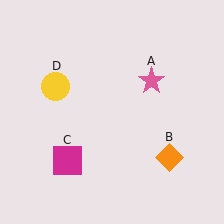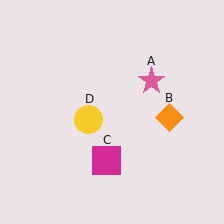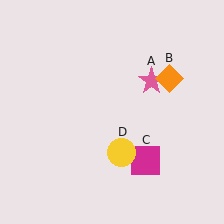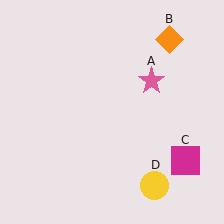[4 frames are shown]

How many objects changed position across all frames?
3 objects changed position: orange diamond (object B), magenta square (object C), yellow circle (object D).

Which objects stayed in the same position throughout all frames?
Pink star (object A) remained stationary.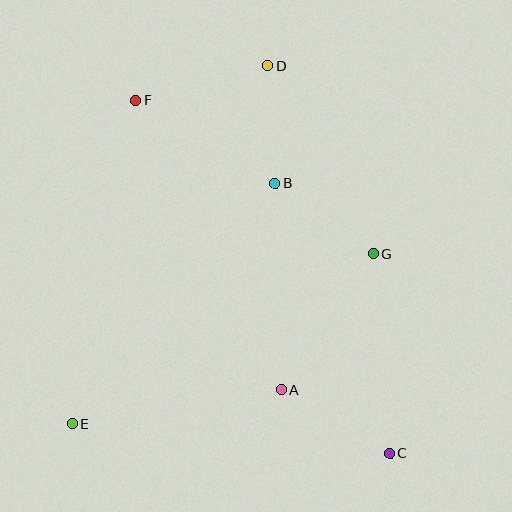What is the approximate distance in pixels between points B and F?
The distance between B and F is approximately 162 pixels.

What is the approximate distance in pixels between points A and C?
The distance between A and C is approximately 126 pixels.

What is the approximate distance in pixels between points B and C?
The distance between B and C is approximately 294 pixels.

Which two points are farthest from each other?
Points C and F are farthest from each other.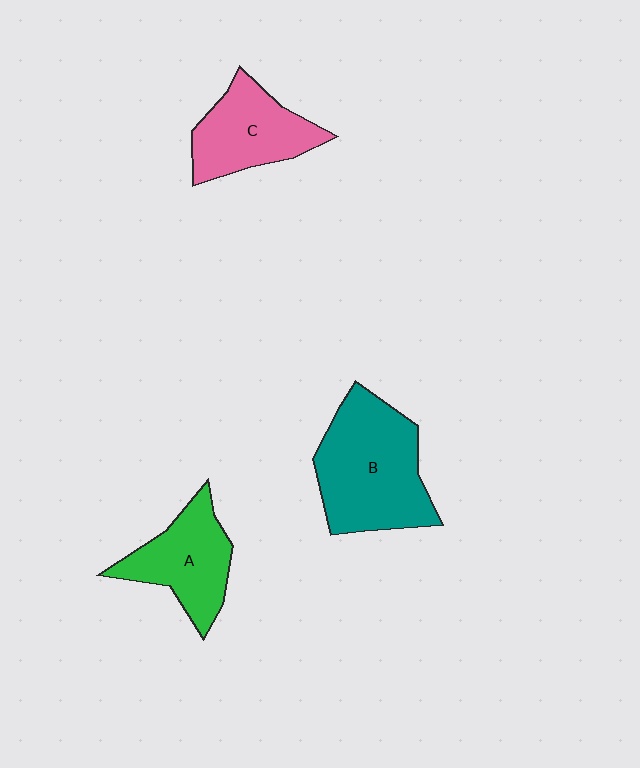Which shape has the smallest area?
Shape A (green).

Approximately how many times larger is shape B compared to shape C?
Approximately 1.5 times.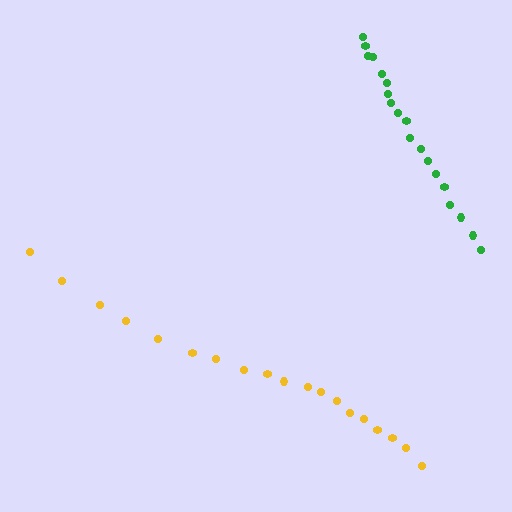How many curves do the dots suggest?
There are 2 distinct paths.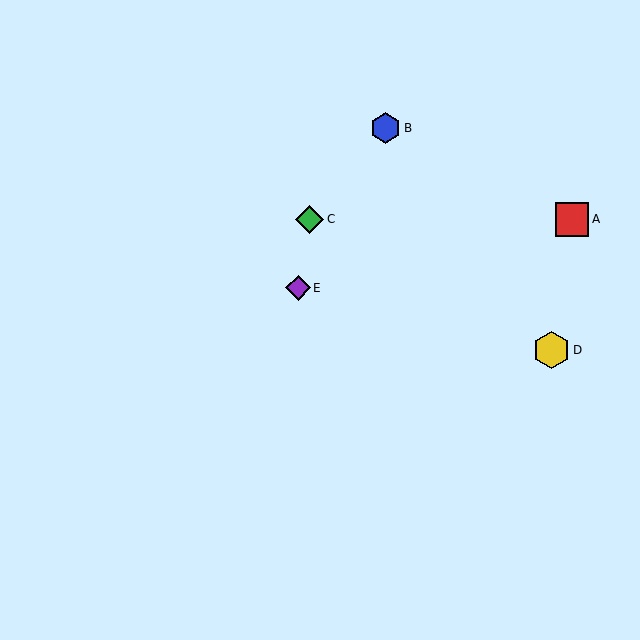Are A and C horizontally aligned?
Yes, both are at y≈219.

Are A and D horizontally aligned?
No, A is at y≈219 and D is at y≈350.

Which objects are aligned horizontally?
Objects A, C are aligned horizontally.